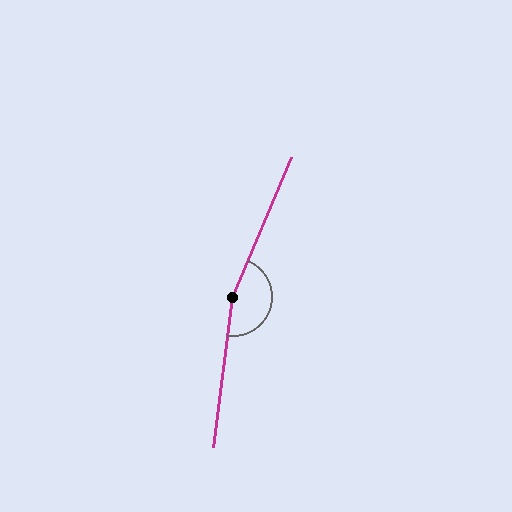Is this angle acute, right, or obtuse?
It is obtuse.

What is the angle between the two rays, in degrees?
Approximately 165 degrees.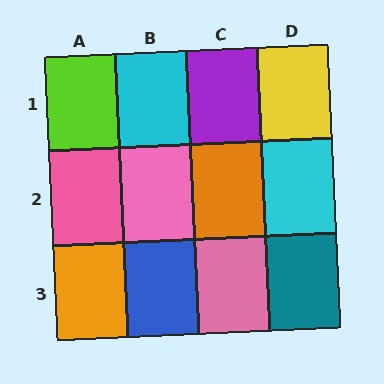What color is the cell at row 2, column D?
Cyan.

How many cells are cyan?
2 cells are cyan.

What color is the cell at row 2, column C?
Orange.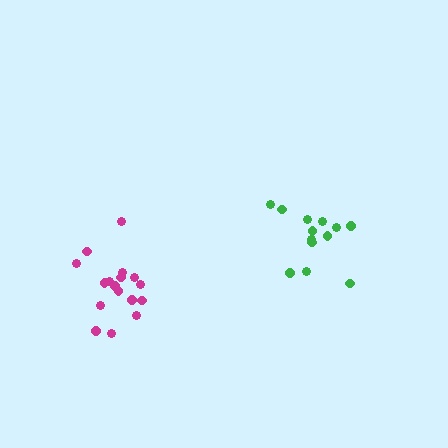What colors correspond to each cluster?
The clusters are colored: green, magenta.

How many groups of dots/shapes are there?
There are 2 groups.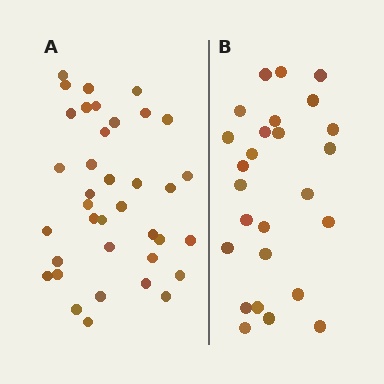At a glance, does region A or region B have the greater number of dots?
Region A (the left region) has more dots.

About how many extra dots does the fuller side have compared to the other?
Region A has roughly 12 or so more dots than region B.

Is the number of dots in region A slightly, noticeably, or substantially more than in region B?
Region A has noticeably more, but not dramatically so. The ratio is roughly 1.4 to 1.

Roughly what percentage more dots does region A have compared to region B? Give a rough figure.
About 40% more.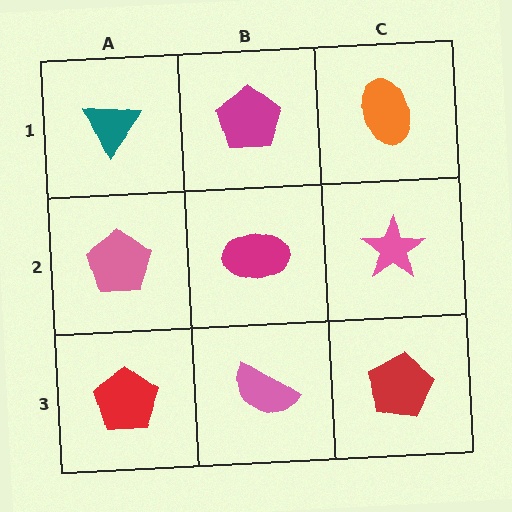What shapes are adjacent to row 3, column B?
A magenta ellipse (row 2, column B), a red pentagon (row 3, column A), a red pentagon (row 3, column C).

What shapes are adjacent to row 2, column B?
A magenta pentagon (row 1, column B), a pink semicircle (row 3, column B), a pink pentagon (row 2, column A), a pink star (row 2, column C).